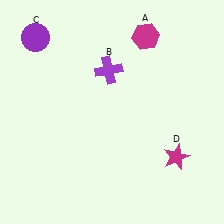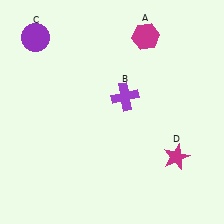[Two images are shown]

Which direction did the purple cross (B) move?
The purple cross (B) moved down.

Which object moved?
The purple cross (B) moved down.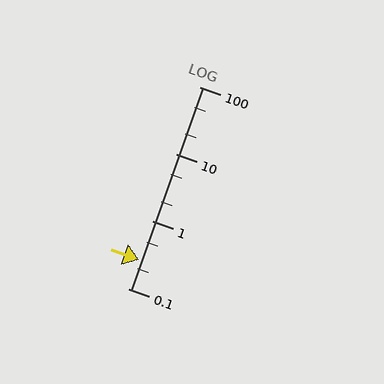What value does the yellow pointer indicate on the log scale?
The pointer indicates approximately 0.27.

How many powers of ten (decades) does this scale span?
The scale spans 3 decades, from 0.1 to 100.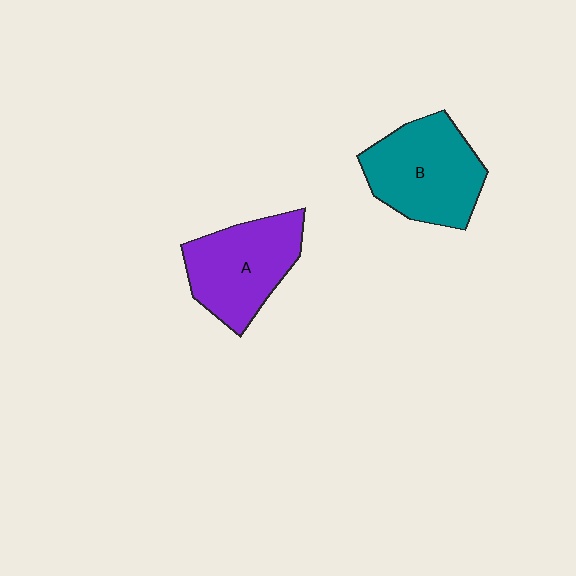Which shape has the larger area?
Shape B (teal).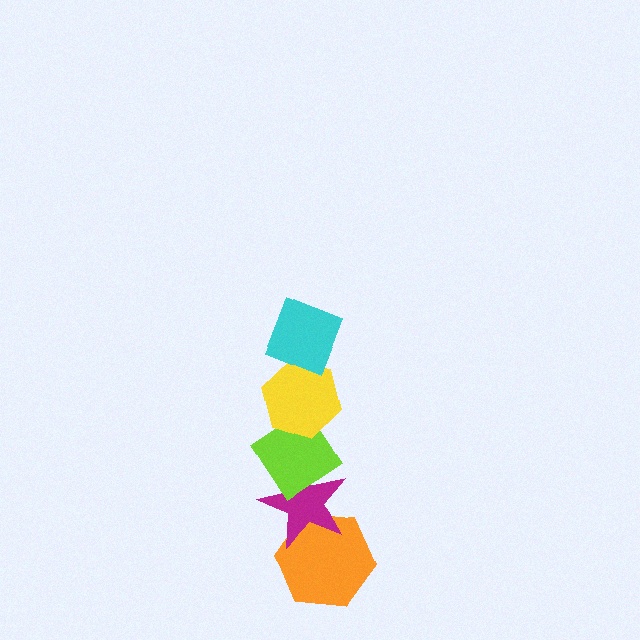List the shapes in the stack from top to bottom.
From top to bottom: the cyan diamond, the yellow hexagon, the lime diamond, the magenta star, the orange hexagon.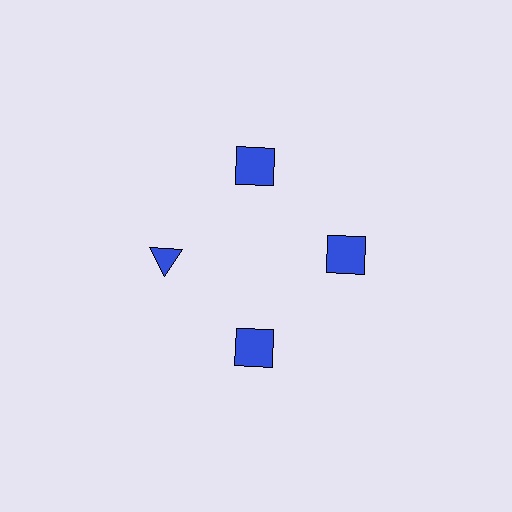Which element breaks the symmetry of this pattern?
The blue triangle at roughly the 9 o'clock position breaks the symmetry. All other shapes are blue squares.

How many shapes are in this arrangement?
There are 4 shapes arranged in a ring pattern.